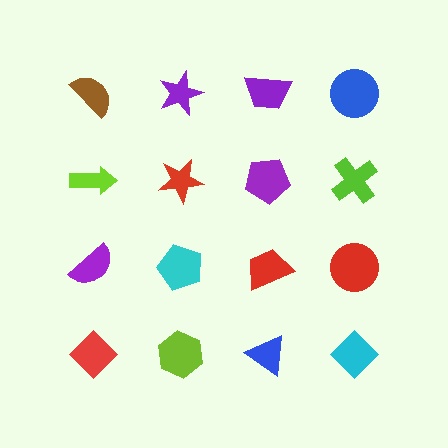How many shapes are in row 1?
4 shapes.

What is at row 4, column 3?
A blue triangle.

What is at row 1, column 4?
A blue circle.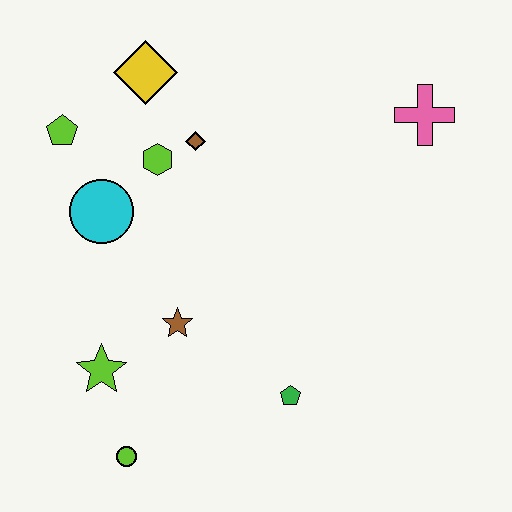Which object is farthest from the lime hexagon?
The lime circle is farthest from the lime hexagon.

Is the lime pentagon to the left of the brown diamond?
Yes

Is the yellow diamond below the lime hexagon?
No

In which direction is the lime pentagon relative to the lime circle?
The lime pentagon is above the lime circle.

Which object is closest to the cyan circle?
The lime hexagon is closest to the cyan circle.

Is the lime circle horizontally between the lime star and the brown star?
Yes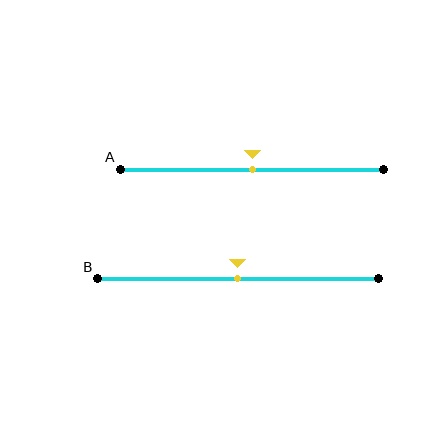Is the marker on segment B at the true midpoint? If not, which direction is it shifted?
Yes, the marker on segment B is at the true midpoint.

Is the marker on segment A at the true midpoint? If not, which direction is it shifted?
Yes, the marker on segment A is at the true midpoint.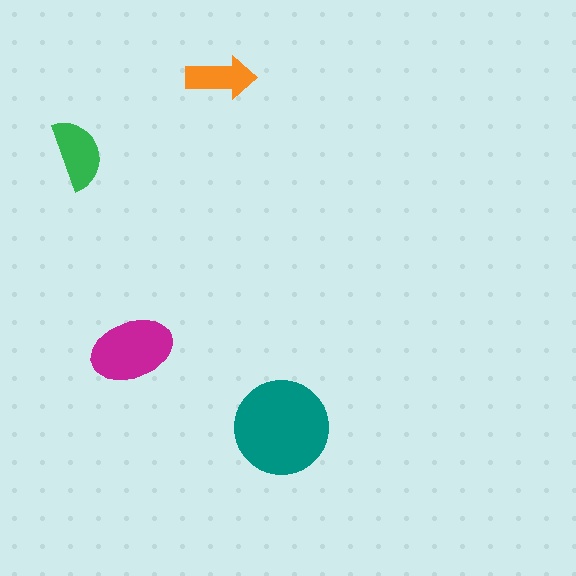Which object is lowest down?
The teal circle is bottommost.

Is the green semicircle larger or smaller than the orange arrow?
Larger.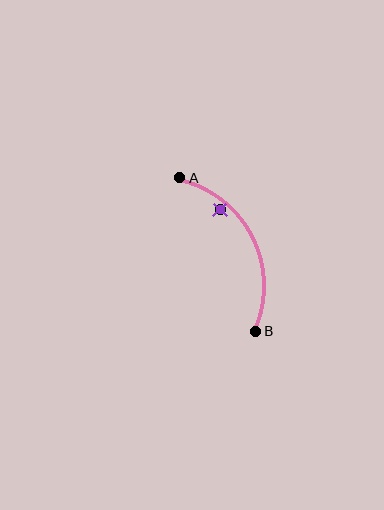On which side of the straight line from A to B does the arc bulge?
The arc bulges to the right of the straight line connecting A and B.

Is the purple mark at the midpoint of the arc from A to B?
No — the purple mark does not lie on the arc at all. It sits slightly inside the curve.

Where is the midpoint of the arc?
The arc midpoint is the point on the curve farthest from the straight line joining A and B. It sits to the right of that line.